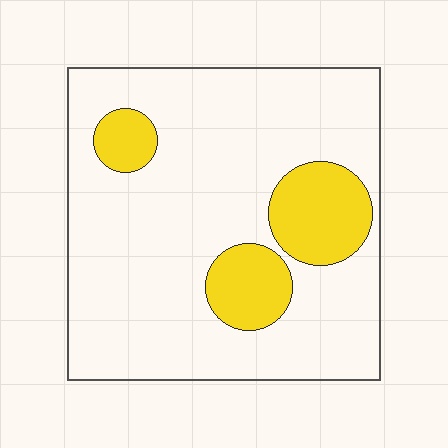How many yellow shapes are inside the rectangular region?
3.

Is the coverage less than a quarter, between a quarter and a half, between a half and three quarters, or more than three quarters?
Less than a quarter.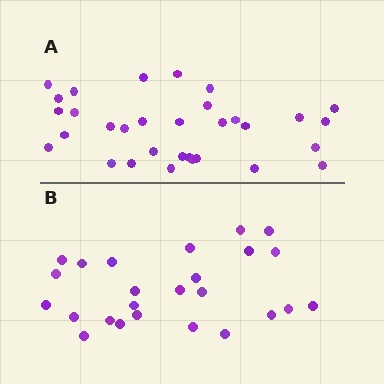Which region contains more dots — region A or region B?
Region A (the top region) has more dots.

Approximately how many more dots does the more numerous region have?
Region A has roughly 8 or so more dots than region B.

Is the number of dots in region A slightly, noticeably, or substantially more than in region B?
Region A has noticeably more, but not dramatically so. The ratio is roughly 1.3 to 1.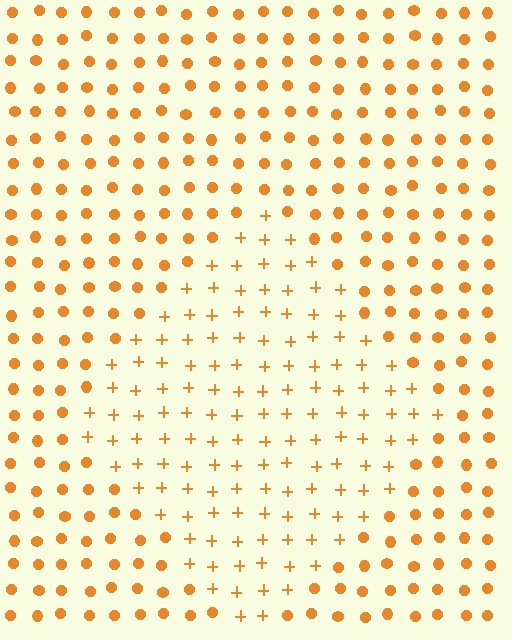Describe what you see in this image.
The image is filled with small orange elements arranged in a uniform grid. A diamond-shaped region contains plus signs, while the surrounding area contains circles. The boundary is defined purely by the change in element shape.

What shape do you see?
I see a diamond.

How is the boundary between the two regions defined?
The boundary is defined by a change in element shape: plus signs inside vs. circles outside. All elements share the same color and spacing.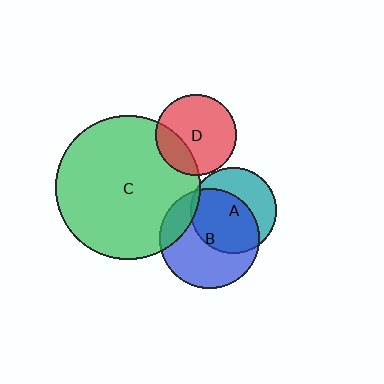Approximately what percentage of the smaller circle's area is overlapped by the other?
Approximately 60%.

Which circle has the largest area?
Circle C (green).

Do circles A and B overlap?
Yes.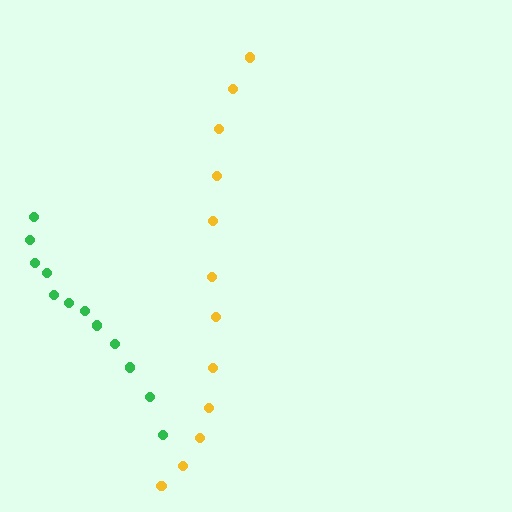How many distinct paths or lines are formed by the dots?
There are 2 distinct paths.